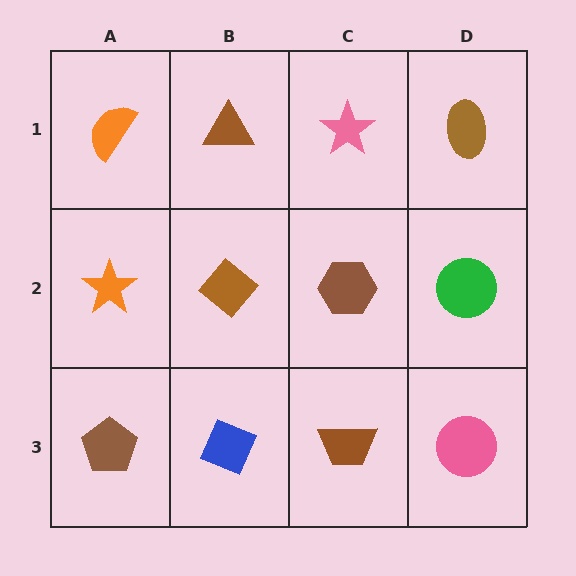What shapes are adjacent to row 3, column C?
A brown hexagon (row 2, column C), a blue diamond (row 3, column B), a pink circle (row 3, column D).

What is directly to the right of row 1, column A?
A brown triangle.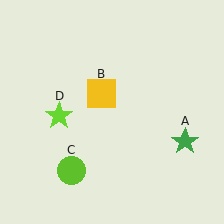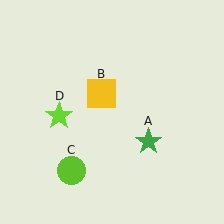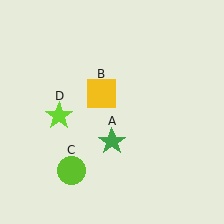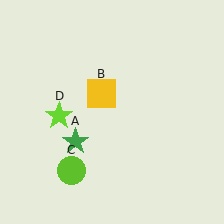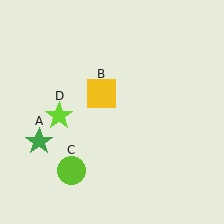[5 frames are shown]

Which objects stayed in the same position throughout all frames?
Yellow square (object B) and lime circle (object C) and lime star (object D) remained stationary.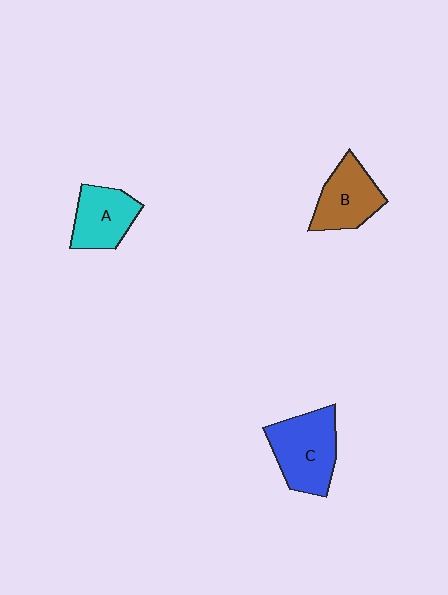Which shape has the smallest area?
Shape A (cyan).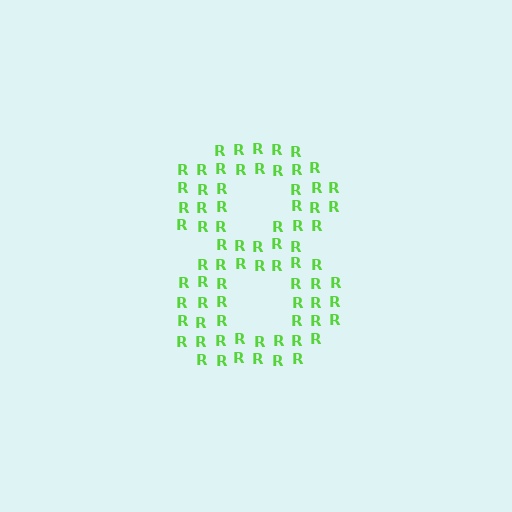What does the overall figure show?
The overall figure shows the digit 8.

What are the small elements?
The small elements are letter R's.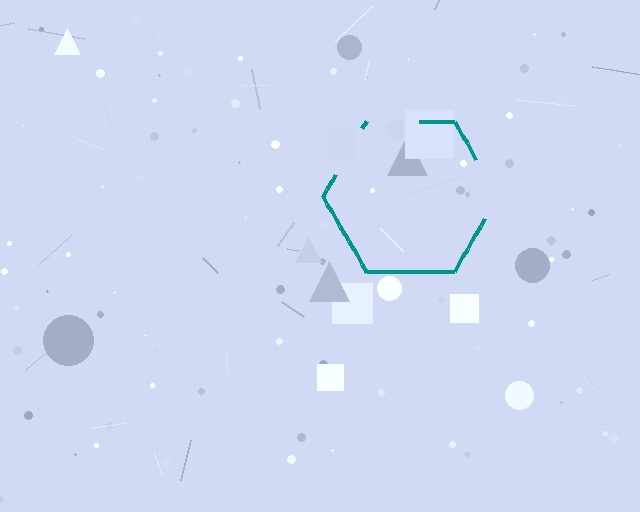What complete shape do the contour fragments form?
The contour fragments form a hexagon.